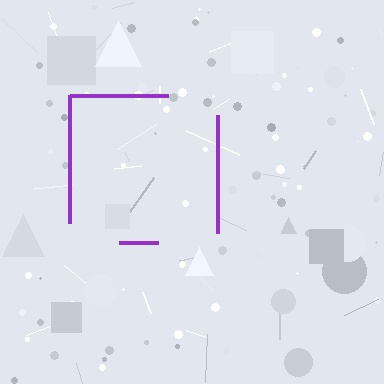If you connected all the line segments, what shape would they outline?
They would outline a square.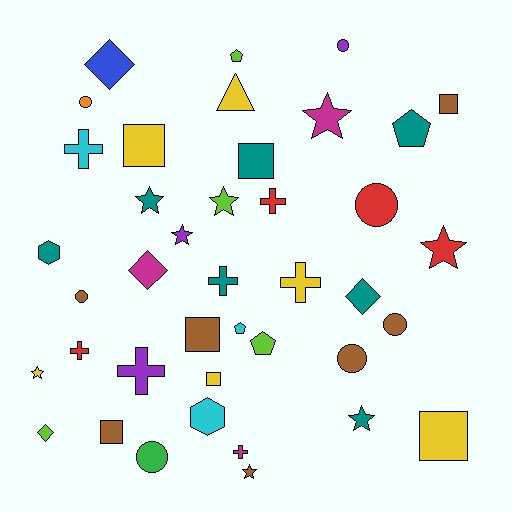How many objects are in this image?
There are 40 objects.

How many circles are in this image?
There are 7 circles.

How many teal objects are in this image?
There are 7 teal objects.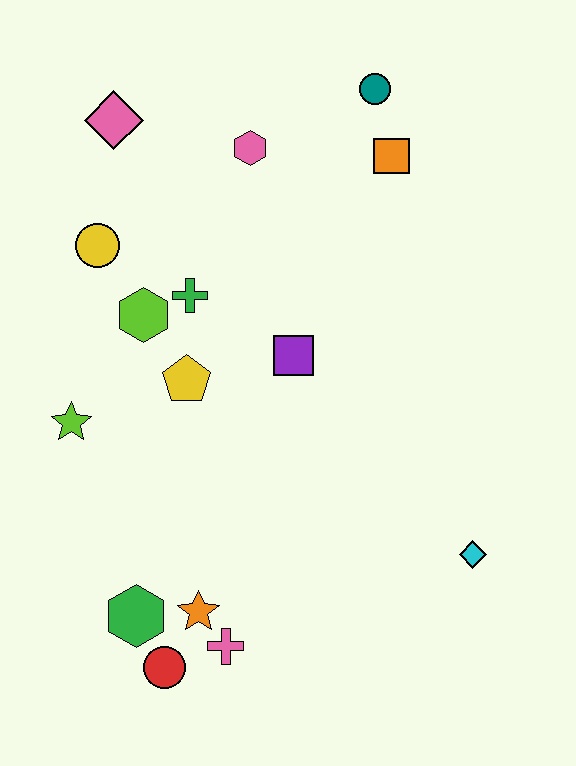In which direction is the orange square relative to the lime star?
The orange square is to the right of the lime star.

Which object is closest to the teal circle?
The orange square is closest to the teal circle.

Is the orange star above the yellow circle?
No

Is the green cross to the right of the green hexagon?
Yes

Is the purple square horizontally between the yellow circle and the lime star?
No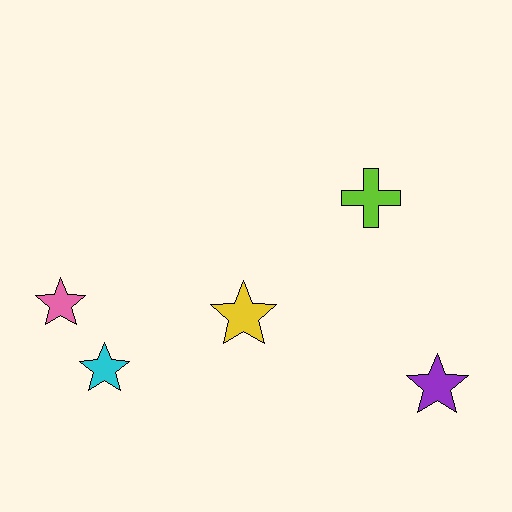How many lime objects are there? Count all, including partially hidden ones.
There is 1 lime object.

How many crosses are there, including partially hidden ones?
There is 1 cross.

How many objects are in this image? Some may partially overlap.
There are 5 objects.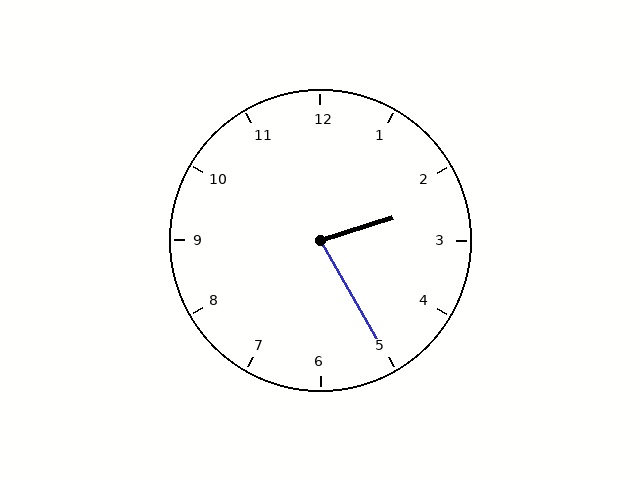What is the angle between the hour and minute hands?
Approximately 78 degrees.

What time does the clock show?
2:25.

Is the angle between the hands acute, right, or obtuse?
It is acute.